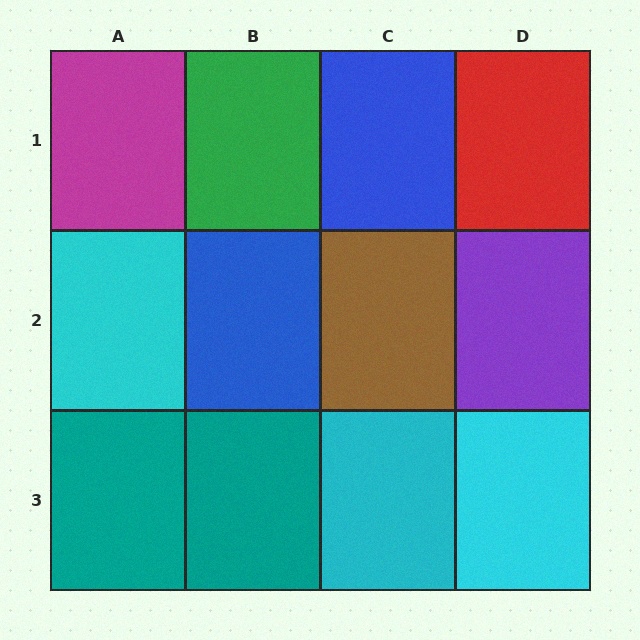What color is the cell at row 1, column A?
Magenta.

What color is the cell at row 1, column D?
Red.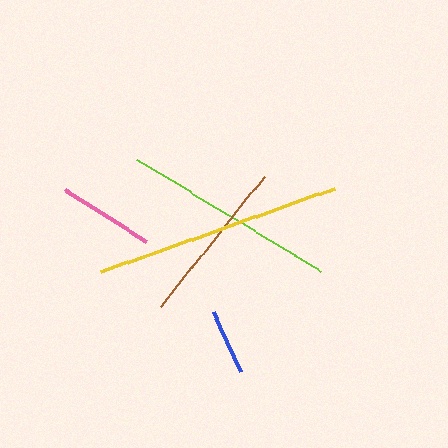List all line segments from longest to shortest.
From longest to shortest: yellow, lime, brown, pink, blue.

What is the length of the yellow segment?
The yellow segment is approximately 248 pixels long.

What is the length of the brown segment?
The brown segment is approximately 167 pixels long.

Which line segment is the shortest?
The blue line is the shortest at approximately 66 pixels.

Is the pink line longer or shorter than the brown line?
The brown line is longer than the pink line.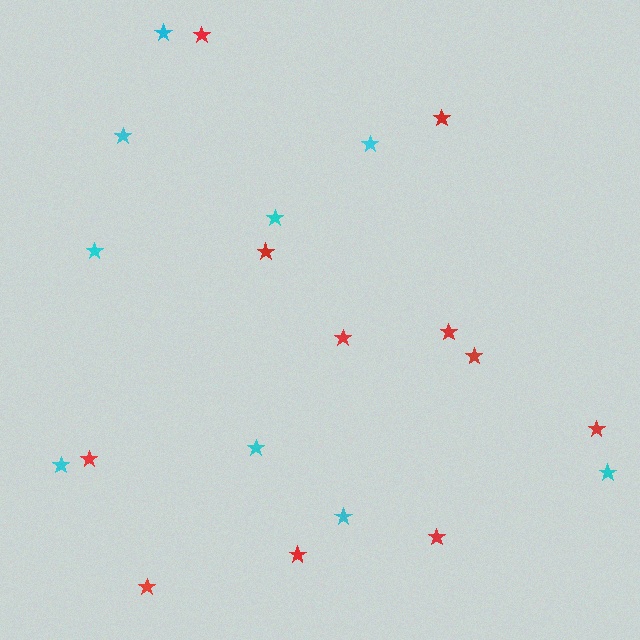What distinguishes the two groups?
There are 2 groups: one group of red stars (11) and one group of cyan stars (9).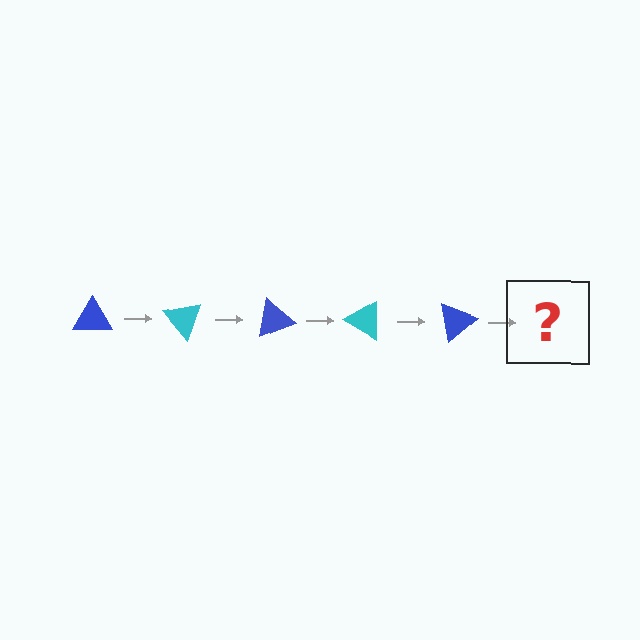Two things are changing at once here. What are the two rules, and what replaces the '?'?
The two rules are that it rotates 50 degrees each step and the color cycles through blue and cyan. The '?' should be a cyan triangle, rotated 250 degrees from the start.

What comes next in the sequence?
The next element should be a cyan triangle, rotated 250 degrees from the start.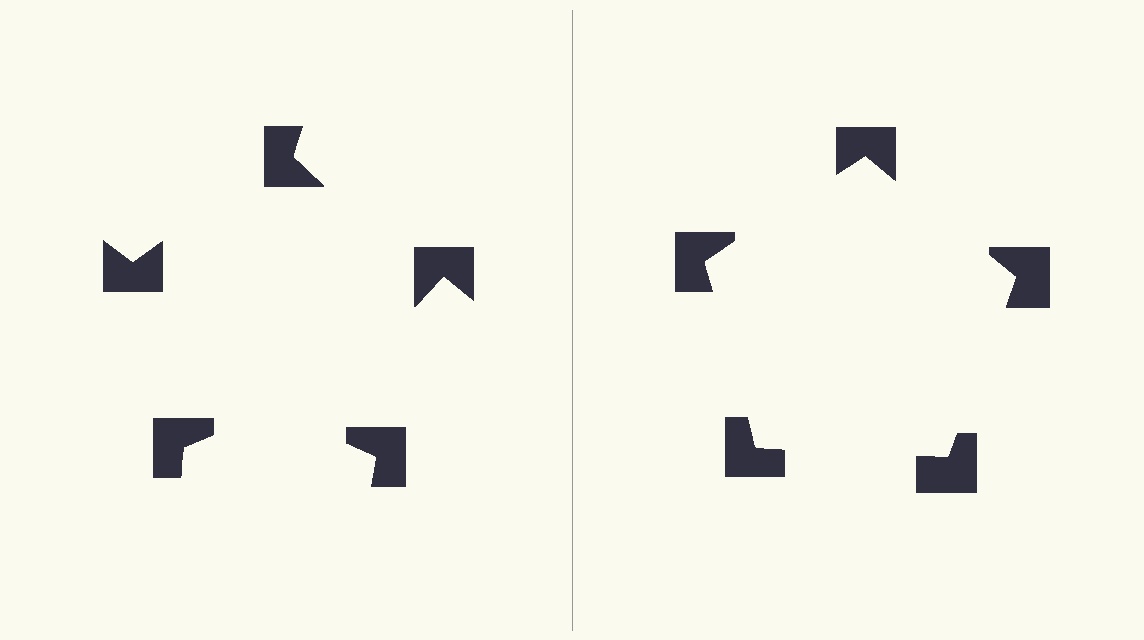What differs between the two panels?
The notched squares are positioned identically on both sides; only the wedge orientations differ. On the right they align to a pentagon; on the left they are misaligned.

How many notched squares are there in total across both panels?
10 — 5 on each side.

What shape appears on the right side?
An illusory pentagon.